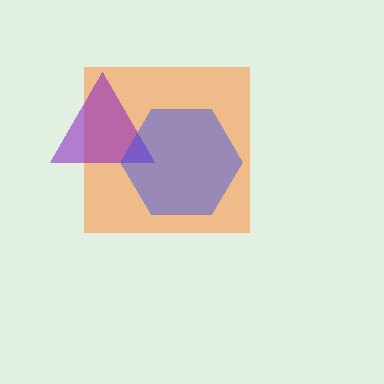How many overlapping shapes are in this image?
There are 3 overlapping shapes in the image.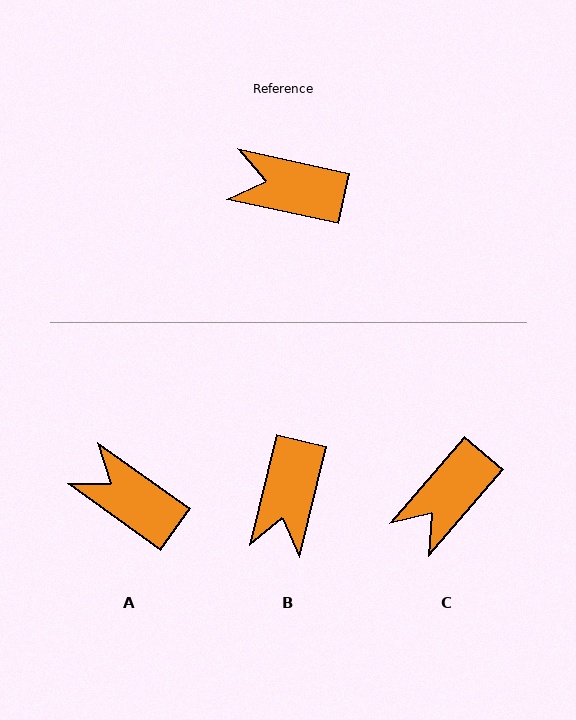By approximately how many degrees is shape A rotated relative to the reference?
Approximately 23 degrees clockwise.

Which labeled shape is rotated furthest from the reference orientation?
B, about 89 degrees away.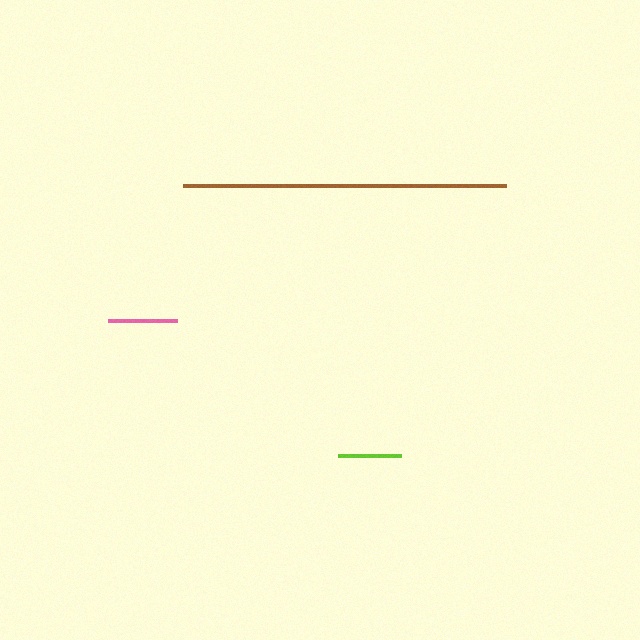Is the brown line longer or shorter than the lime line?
The brown line is longer than the lime line.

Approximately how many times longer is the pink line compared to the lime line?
The pink line is approximately 1.1 times the length of the lime line.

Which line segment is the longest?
The brown line is the longest at approximately 323 pixels.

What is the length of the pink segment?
The pink segment is approximately 70 pixels long.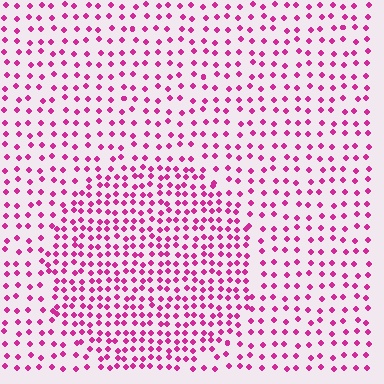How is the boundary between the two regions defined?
The boundary is defined by a change in element density (approximately 1.8x ratio). All elements are the same color, size, and shape.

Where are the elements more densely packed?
The elements are more densely packed inside the circle boundary.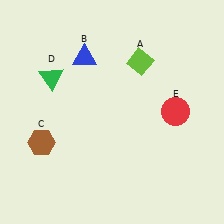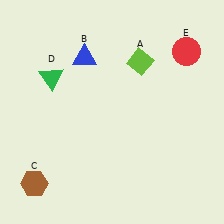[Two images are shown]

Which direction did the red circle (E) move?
The red circle (E) moved up.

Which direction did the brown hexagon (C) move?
The brown hexagon (C) moved down.